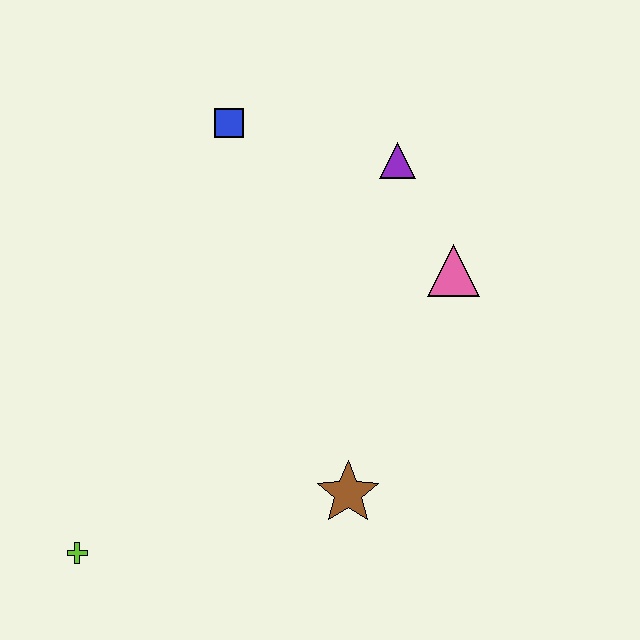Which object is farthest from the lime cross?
The purple triangle is farthest from the lime cross.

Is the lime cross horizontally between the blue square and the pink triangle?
No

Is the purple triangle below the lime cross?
No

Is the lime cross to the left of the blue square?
Yes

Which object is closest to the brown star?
The pink triangle is closest to the brown star.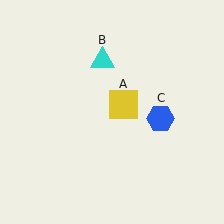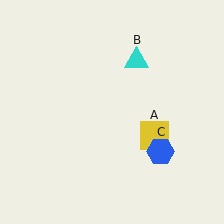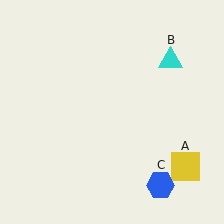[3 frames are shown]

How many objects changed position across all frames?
3 objects changed position: yellow square (object A), cyan triangle (object B), blue hexagon (object C).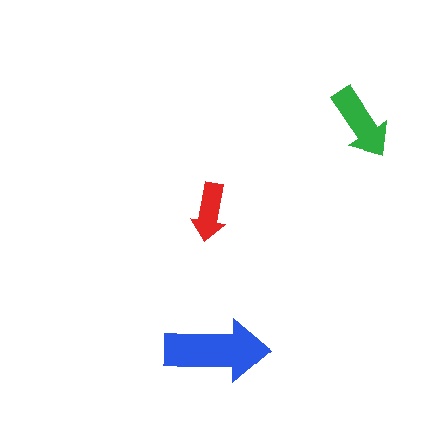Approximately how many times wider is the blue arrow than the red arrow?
About 2 times wider.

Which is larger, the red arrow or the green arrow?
The green one.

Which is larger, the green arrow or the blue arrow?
The blue one.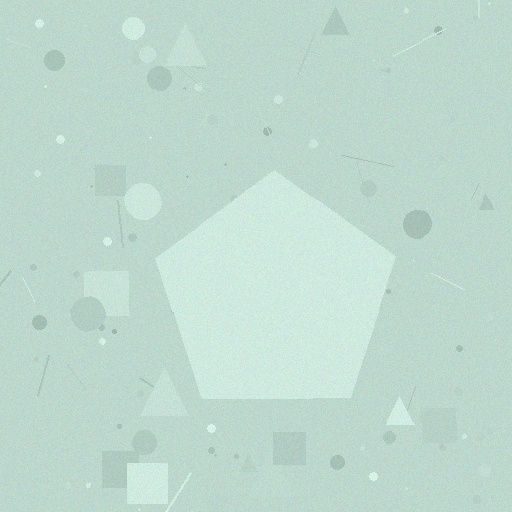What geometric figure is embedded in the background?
A pentagon is embedded in the background.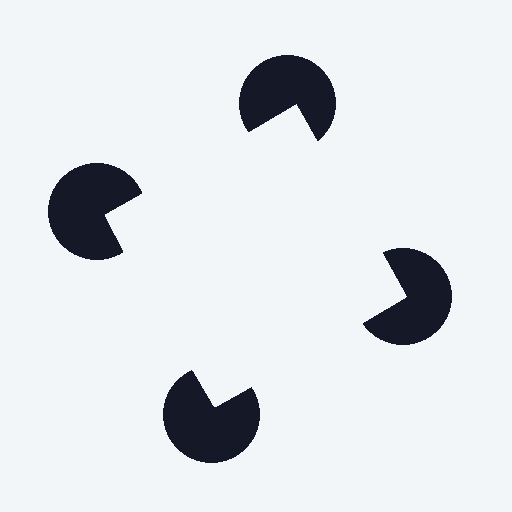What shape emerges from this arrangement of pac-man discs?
An illusory square — its edges are inferred from the aligned wedge cuts in the pac-man discs, not physically drawn.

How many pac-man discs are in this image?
There are 4 — one at each vertex of the illusory square.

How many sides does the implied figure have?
4 sides.